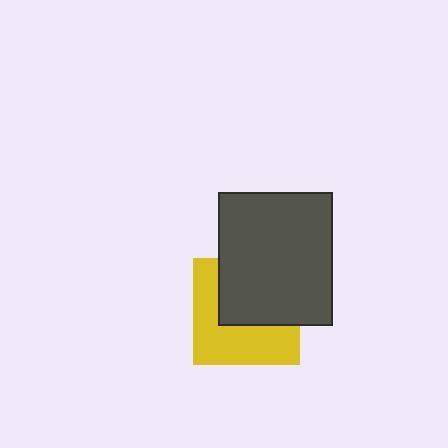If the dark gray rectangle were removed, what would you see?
You would see the complete yellow square.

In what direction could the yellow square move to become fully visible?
The yellow square could move toward the lower-left. That would shift it out from behind the dark gray rectangle entirely.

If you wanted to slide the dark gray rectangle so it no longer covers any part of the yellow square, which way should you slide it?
Slide it toward the upper-right — that is the most direct way to separate the two shapes.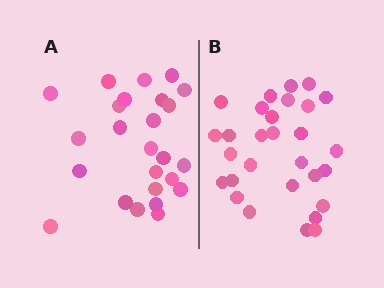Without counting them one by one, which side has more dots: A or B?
Region B (the right region) has more dots.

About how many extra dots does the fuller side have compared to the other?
Region B has about 4 more dots than region A.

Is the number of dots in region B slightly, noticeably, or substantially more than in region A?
Region B has only slightly more — the two regions are fairly close. The ratio is roughly 1.2 to 1.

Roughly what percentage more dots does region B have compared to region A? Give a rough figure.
About 15% more.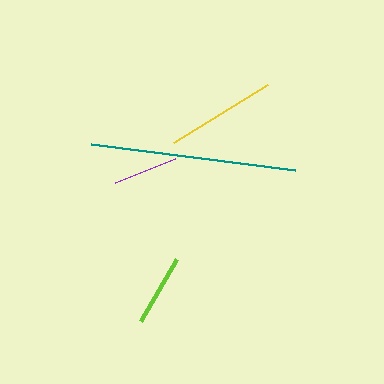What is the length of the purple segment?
The purple segment is approximately 65 pixels long.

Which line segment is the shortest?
The purple line is the shortest at approximately 65 pixels.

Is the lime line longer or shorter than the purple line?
The lime line is longer than the purple line.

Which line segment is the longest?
The teal line is the longest at approximately 206 pixels.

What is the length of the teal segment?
The teal segment is approximately 206 pixels long.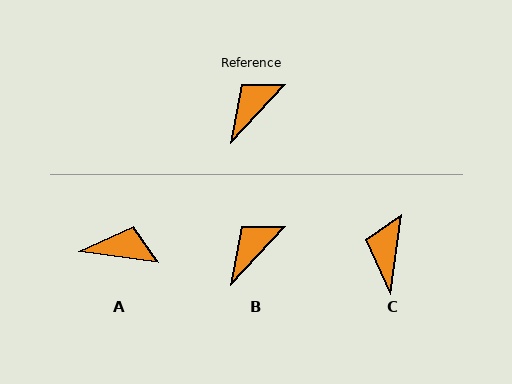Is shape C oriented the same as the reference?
No, it is off by about 36 degrees.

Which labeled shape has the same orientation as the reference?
B.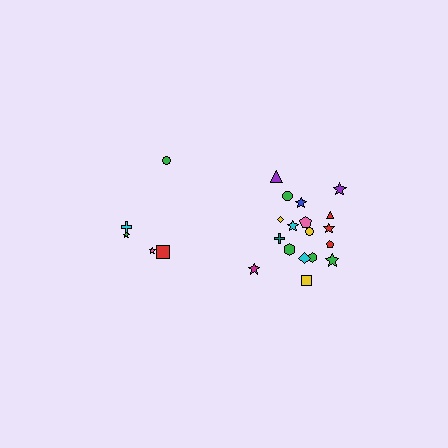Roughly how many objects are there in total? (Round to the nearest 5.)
Roughly 25 objects in total.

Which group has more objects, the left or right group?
The right group.